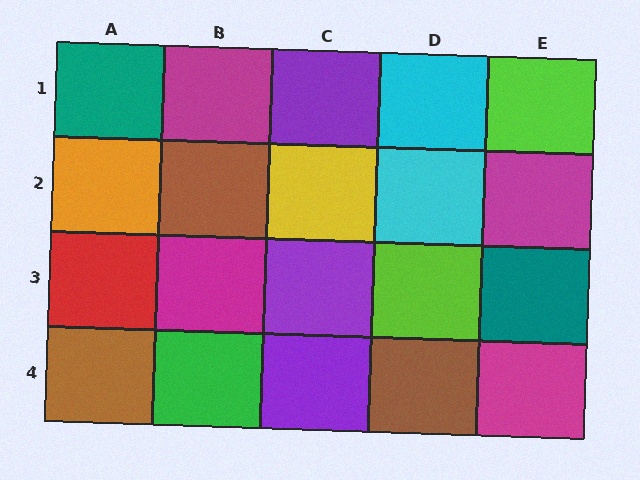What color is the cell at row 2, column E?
Magenta.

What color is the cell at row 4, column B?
Green.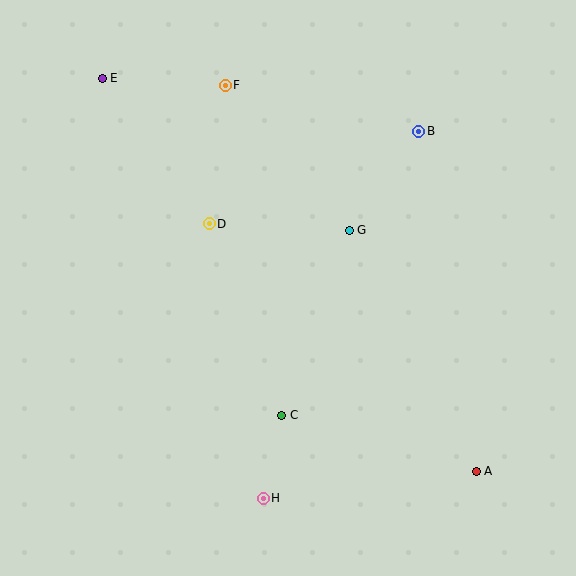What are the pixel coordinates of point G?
Point G is at (349, 230).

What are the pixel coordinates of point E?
Point E is at (102, 78).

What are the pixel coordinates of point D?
Point D is at (209, 224).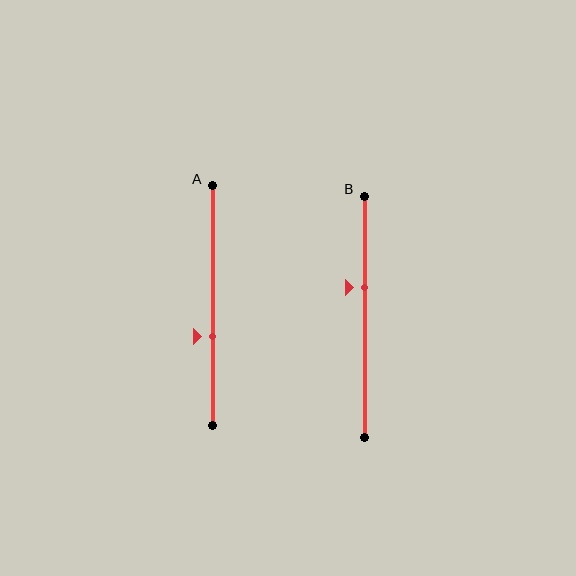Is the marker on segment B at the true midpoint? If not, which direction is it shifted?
No, the marker on segment B is shifted upward by about 12% of the segment length.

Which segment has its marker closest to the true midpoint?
Segment B has its marker closest to the true midpoint.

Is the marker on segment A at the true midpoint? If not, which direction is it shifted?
No, the marker on segment A is shifted downward by about 13% of the segment length.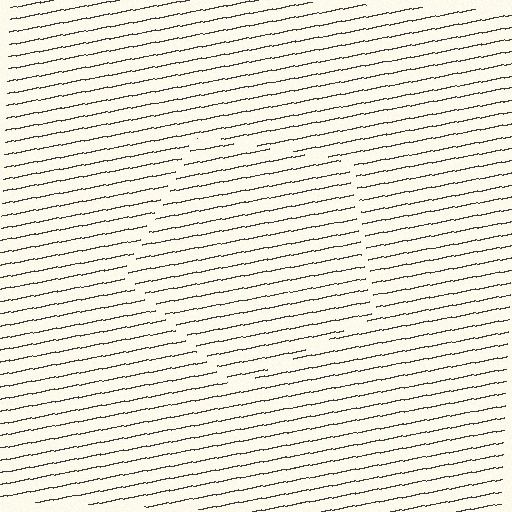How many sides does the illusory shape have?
5 sides — the line-ends trace a pentagon.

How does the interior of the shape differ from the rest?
The interior of the shape contains the same grating, shifted by half a period — the contour is defined by the phase discontinuity where line-ends from the inner and outer gratings abut.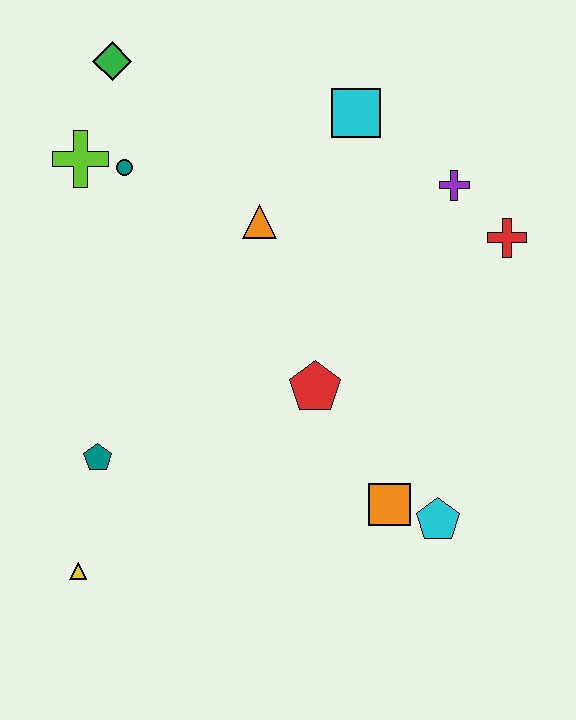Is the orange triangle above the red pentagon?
Yes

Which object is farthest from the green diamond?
The cyan pentagon is farthest from the green diamond.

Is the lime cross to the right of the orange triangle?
No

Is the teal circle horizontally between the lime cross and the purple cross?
Yes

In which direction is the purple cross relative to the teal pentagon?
The purple cross is to the right of the teal pentagon.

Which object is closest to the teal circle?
The lime cross is closest to the teal circle.